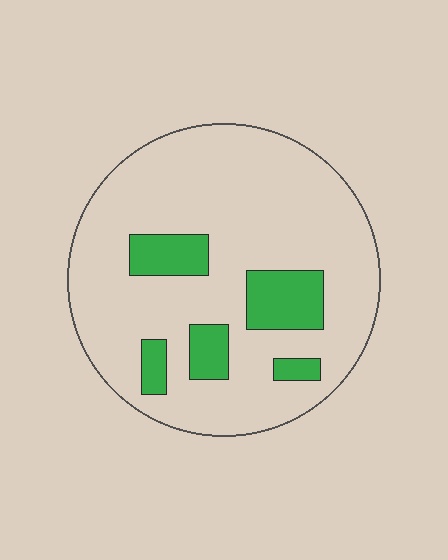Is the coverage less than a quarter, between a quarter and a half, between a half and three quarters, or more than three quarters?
Less than a quarter.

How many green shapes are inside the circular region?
5.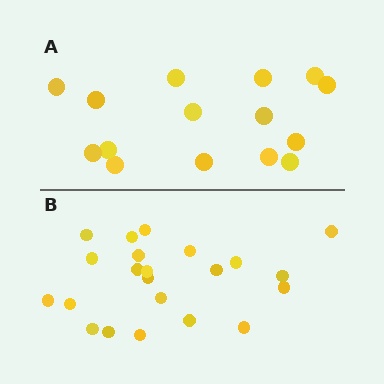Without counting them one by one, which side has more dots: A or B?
Region B (the bottom region) has more dots.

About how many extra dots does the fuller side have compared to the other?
Region B has roughly 8 or so more dots than region A.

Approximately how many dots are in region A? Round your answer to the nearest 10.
About 20 dots. (The exact count is 15, which rounds to 20.)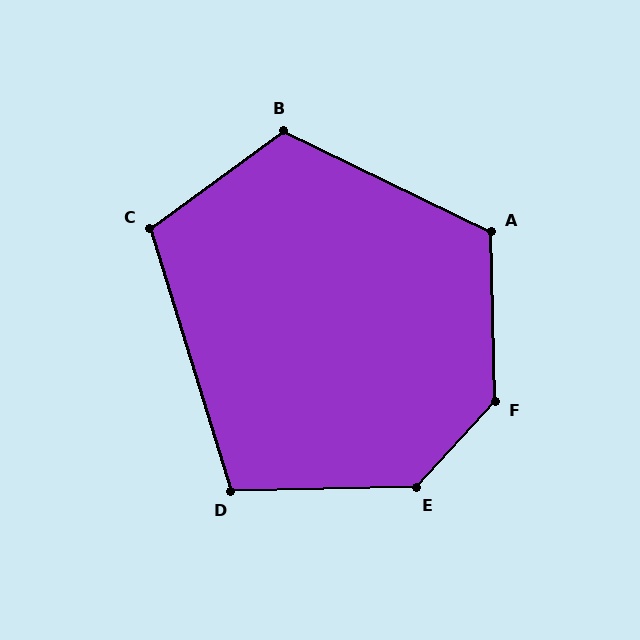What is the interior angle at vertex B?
Approximately 118 degrees (obtuse).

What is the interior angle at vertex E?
Approximately 134 degrees (obtuse).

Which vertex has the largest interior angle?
F, at approximately 136 degrees.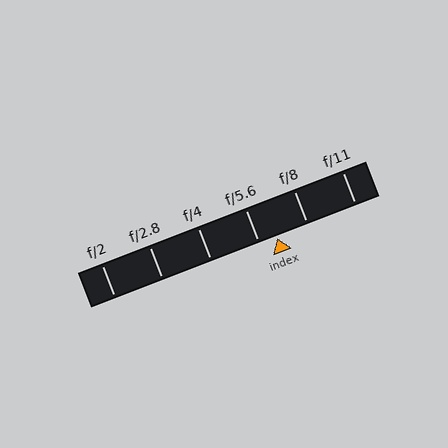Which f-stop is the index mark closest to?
The index mark is closest to f/5.6.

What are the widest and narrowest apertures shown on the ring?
The widest aperture shown is f/2 and the narrowest is f/11.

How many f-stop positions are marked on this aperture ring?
There are 6 f-stop positions marked.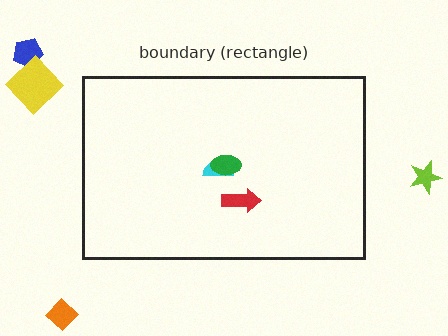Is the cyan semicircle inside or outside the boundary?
Inside.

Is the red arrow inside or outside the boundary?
Inside.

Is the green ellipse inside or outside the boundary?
Inside.